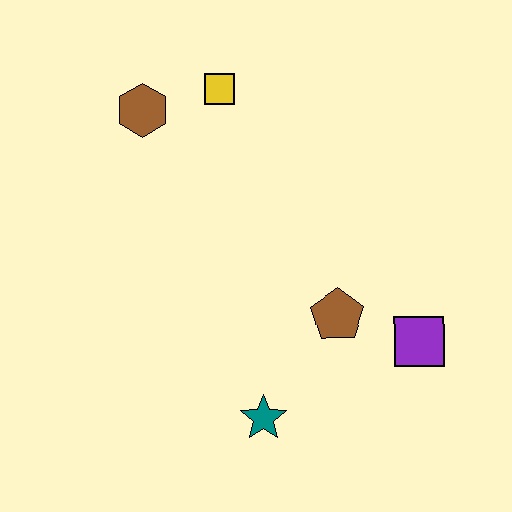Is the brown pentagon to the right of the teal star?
Yes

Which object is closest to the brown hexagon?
The yellow square is closest to the brown hexagon.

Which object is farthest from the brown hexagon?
The purple square is farthest from the brown hexagon.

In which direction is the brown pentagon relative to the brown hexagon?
The brown pentagon is below the brown hexagon.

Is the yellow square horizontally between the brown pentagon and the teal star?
No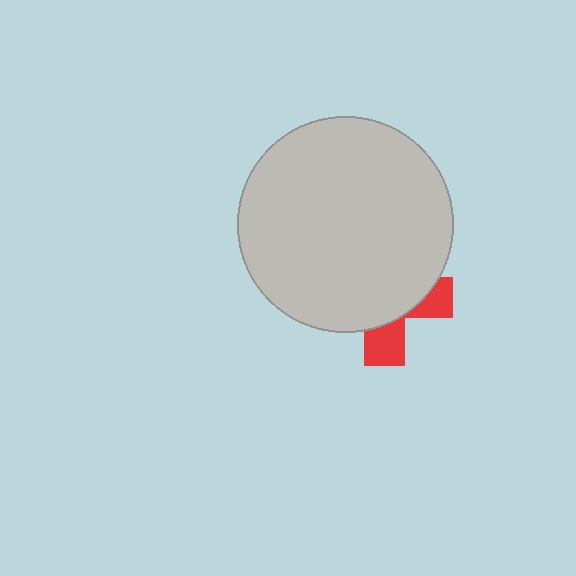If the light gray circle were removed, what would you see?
You would see the complete red cross.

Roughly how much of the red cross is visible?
A small part of it is visible (roughly 30%).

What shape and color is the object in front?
The object in front is a light gray circle.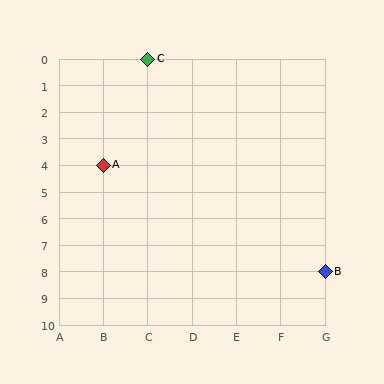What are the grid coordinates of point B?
Point B is at grid coordinates (G, 8).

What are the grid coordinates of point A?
Point A is at grid coordinates (B, 4).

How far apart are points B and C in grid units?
Points B and C are 4 columns and 8 rows apart (about 8.9 grid units diagonally).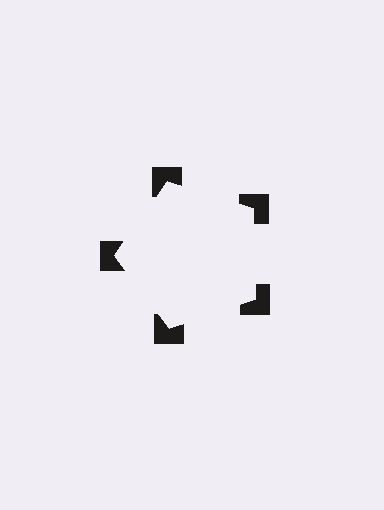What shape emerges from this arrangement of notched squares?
An illusory pentagon — its edges are inferred from the aligned wedge cuts in the notched squares, not physically drawn.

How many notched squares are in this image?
There are 5 — one at each vertex of the illusory pentagon.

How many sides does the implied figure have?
5 sides.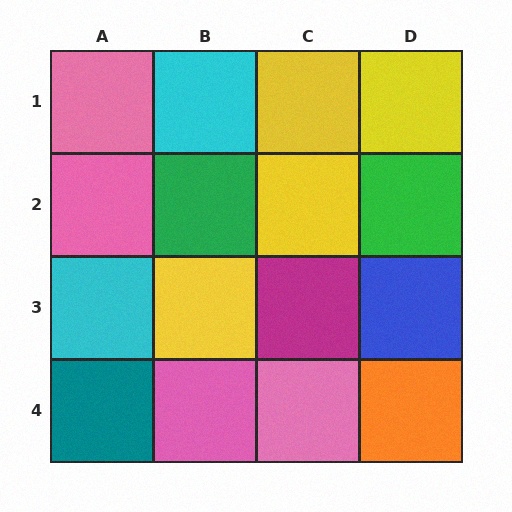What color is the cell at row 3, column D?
Blue.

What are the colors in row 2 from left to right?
Pink, green, yellow, green.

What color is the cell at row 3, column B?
Yellow.